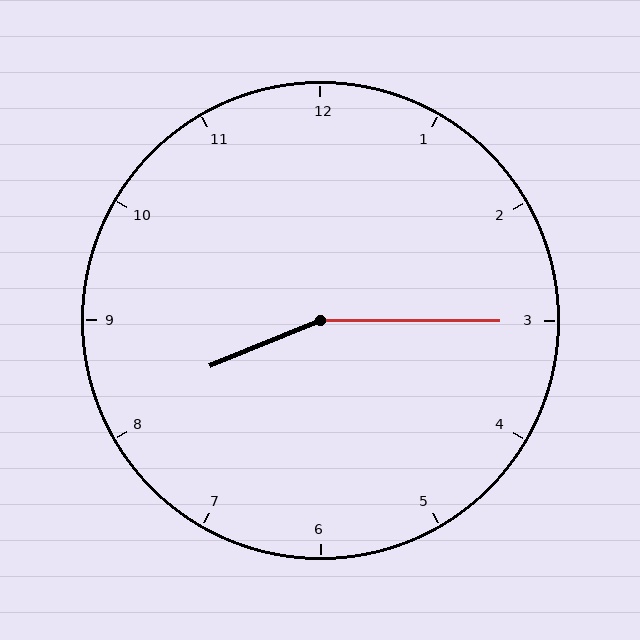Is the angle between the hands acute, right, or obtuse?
It is obtuse.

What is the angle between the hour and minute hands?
Approximately 158 degrees.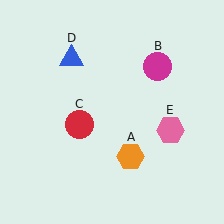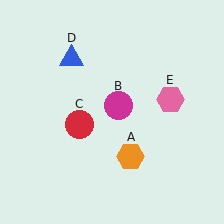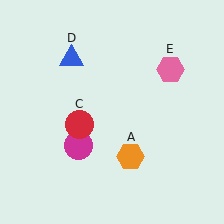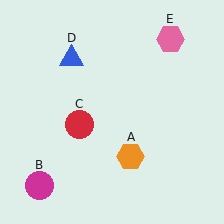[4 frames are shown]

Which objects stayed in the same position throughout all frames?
Orange hexagon (object A) and red circle (object C) and blue triangle (object D) remained stationary.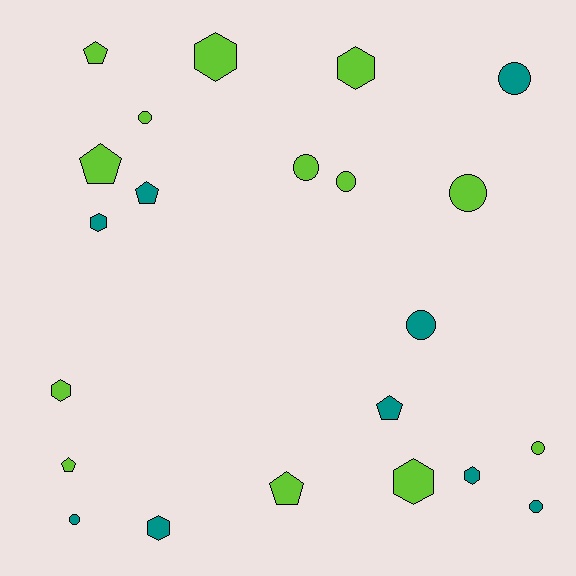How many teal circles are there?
There are 4 teal circles.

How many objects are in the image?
There are 22 objects.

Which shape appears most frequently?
Circle, with 9 objects.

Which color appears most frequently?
Lime, with 13 objects.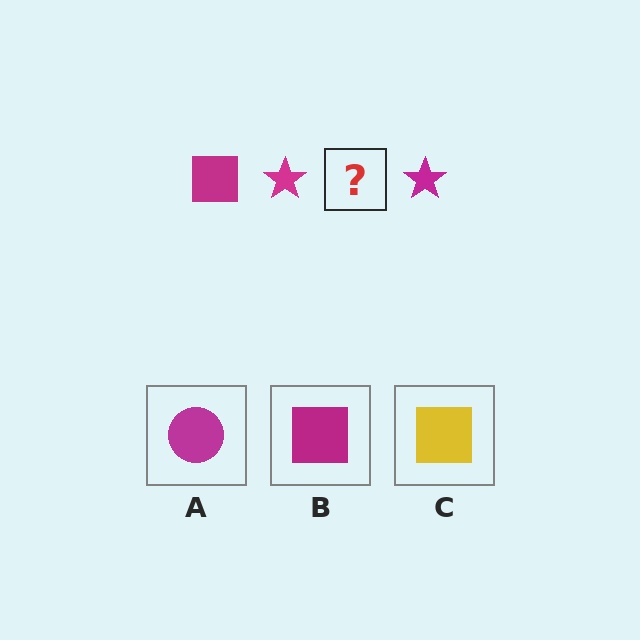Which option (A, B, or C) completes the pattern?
B.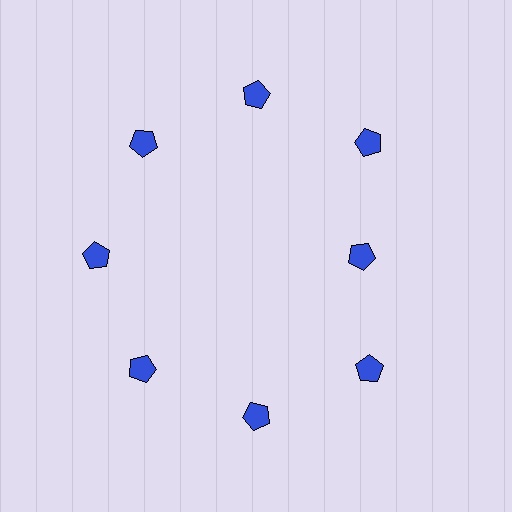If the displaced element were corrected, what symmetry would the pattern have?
It would have 8-fold rotational symmetry — the pattern would map onto itself every 45 degrees.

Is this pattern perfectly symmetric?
No. The 8 blue pentagons are arranged in a ring, but one element near the 3 o'clock position is pulled inward toward the center, breaking the 8-fold rotational symmetry.